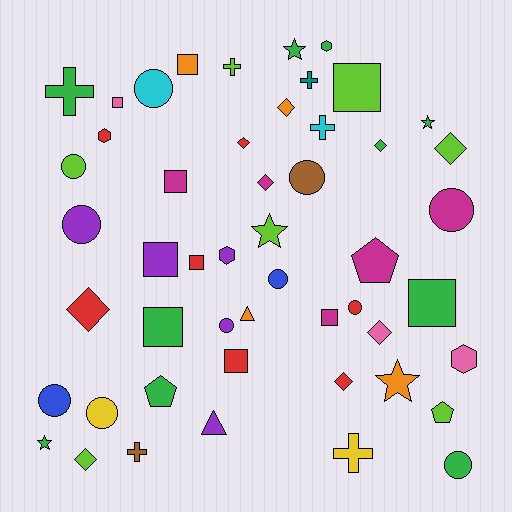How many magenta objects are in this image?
There are 5 magenta objects.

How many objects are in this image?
There are 50 objects.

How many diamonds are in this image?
There are 9 diamonds.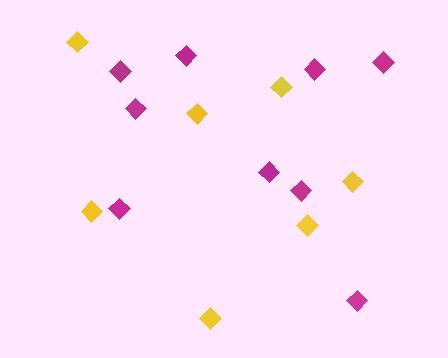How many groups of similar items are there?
There are 2 groups: one group of magenta diamonds (9) and one group of yellow diamonds (7).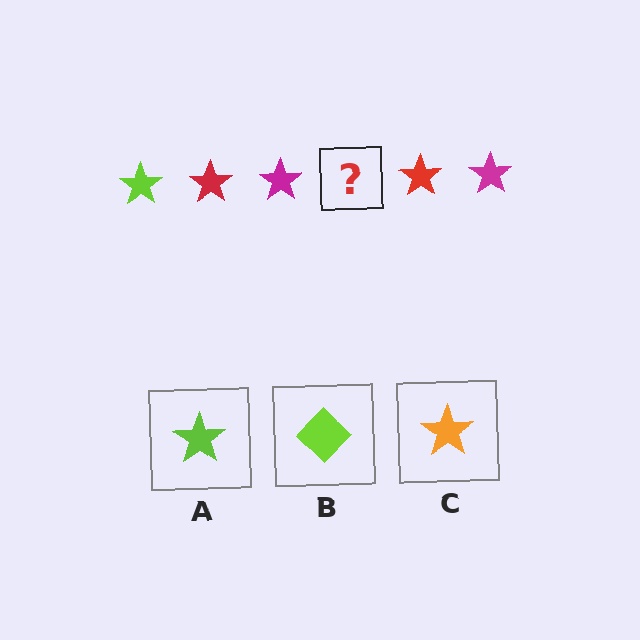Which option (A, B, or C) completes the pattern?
A.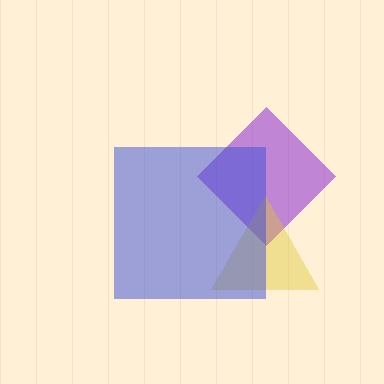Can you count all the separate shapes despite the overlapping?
Yes, there are 3 separate shapes.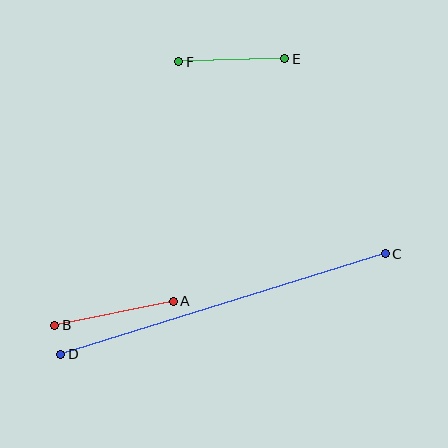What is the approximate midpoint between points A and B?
The midpoint is at approximately (114, 313) pixels.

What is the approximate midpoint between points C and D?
The midpoint is at approximately (223, 304) pixels.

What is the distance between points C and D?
The distance is approximately 340 pixels.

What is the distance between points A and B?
The distance is approximately 121 pixels.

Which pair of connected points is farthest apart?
Points C and D are farthest apart.